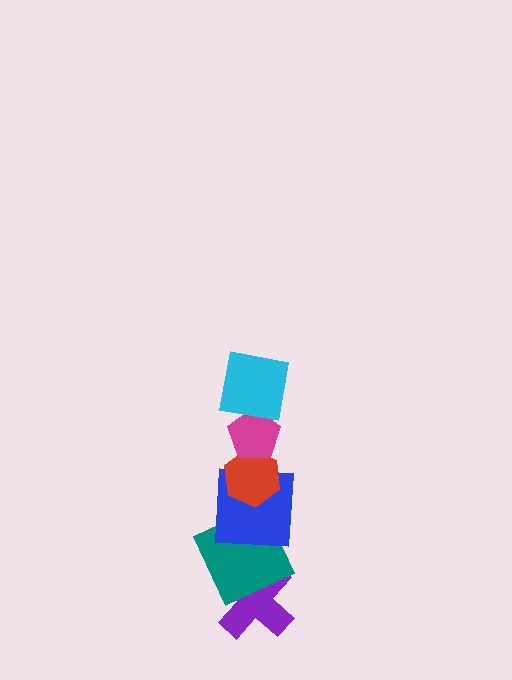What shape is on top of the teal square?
The blue square is on top of the teal square.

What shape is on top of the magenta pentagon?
The cyan square is on top of the magenta pentagon.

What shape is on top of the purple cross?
The teal square is on top of the purple cross.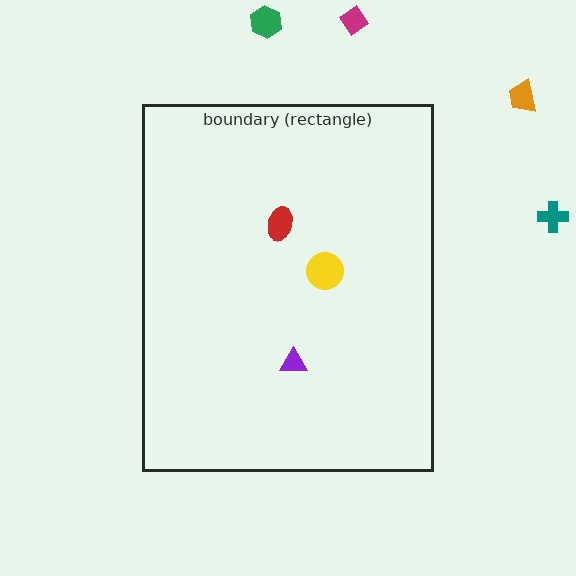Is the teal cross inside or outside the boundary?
Outside.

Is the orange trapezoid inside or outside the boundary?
Outside.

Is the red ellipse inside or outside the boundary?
Inside.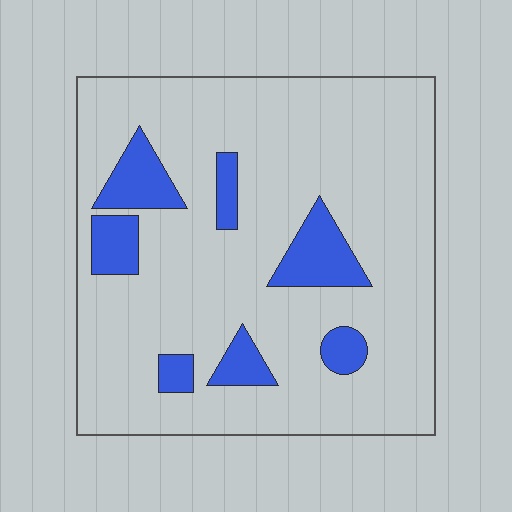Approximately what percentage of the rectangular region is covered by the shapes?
Approximately 15%.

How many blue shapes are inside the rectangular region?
7.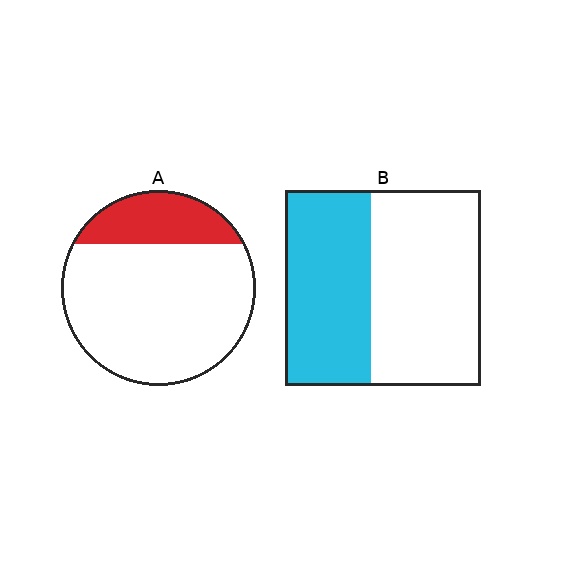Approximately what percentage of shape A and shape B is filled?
A is approximately 20% and B is approximately 45%.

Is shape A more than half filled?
No.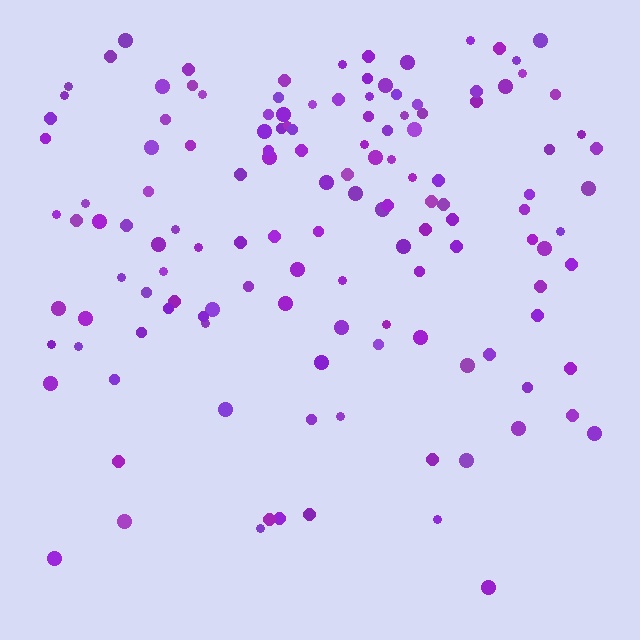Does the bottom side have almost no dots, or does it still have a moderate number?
Still a moderate number, just noticeably fewer than the top.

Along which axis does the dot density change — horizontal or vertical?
Vertical.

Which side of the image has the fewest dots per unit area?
The bottom.